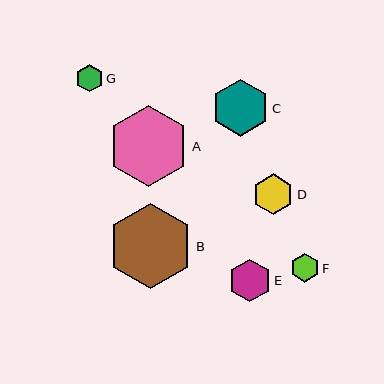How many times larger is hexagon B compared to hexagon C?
Hexagon B is approximately 1.5 times the size of hexagon C.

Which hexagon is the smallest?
Hexagon G is the smallest with a size of approximately 28 pixels.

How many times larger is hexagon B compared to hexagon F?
Hexagon B is approximately 3.0 times the size of hexagon F.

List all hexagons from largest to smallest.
From largest to smallest: B, A, C, E, D, F, G.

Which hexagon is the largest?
Hexagon B is the largest with a size of approximately 85 pixels.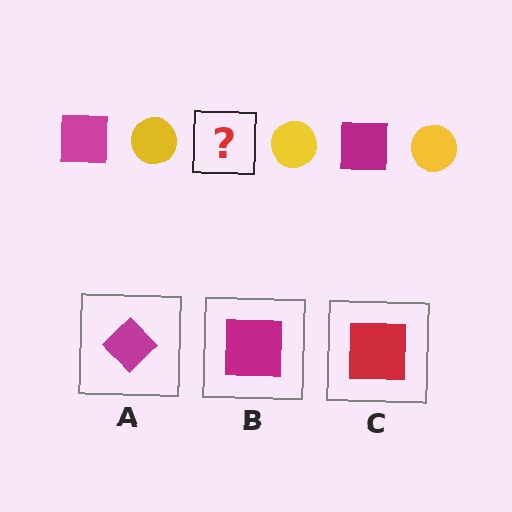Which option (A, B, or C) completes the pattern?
B.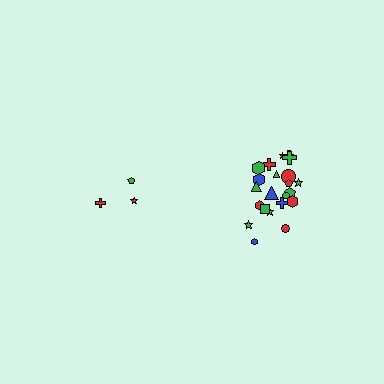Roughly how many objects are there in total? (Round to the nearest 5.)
Roughly 25 objects in total.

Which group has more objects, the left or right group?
The right group.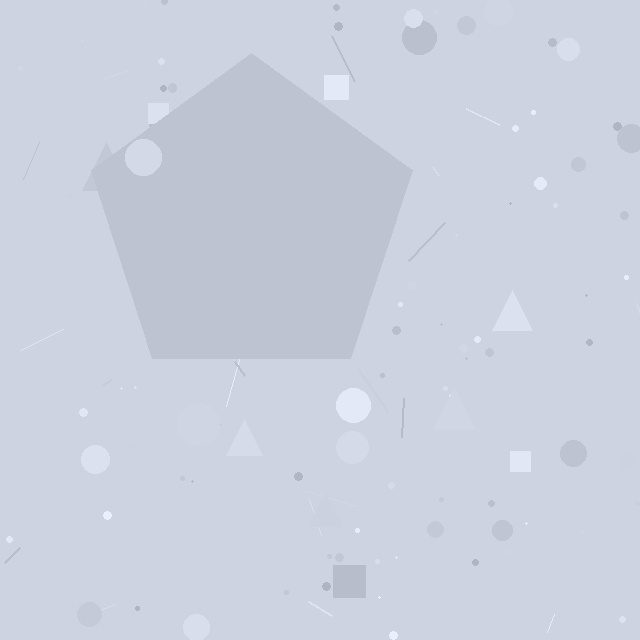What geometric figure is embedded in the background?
A pentagon is embedded in the background.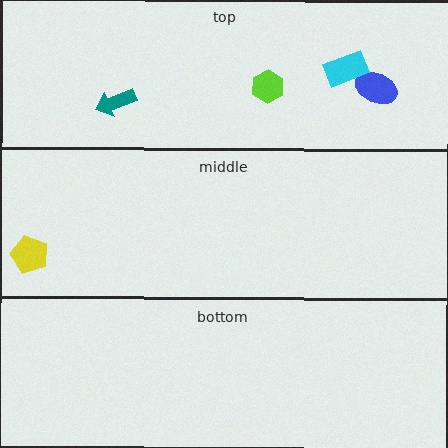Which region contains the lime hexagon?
The top region.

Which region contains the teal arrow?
The top region.